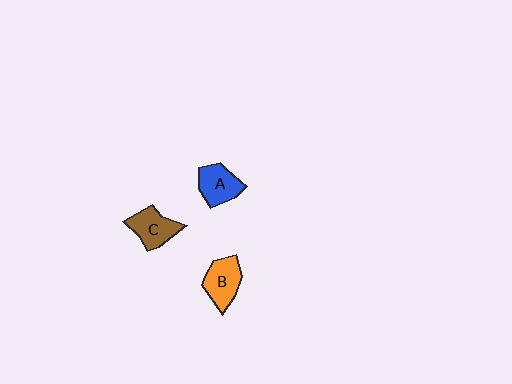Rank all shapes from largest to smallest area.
From largest to smallest: B (orange), C (brown), A (blue).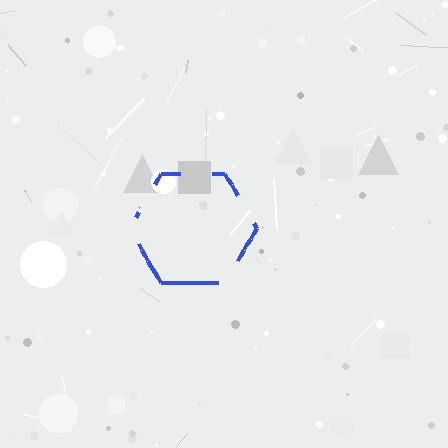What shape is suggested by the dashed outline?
The dashed outline suggests a hexagon.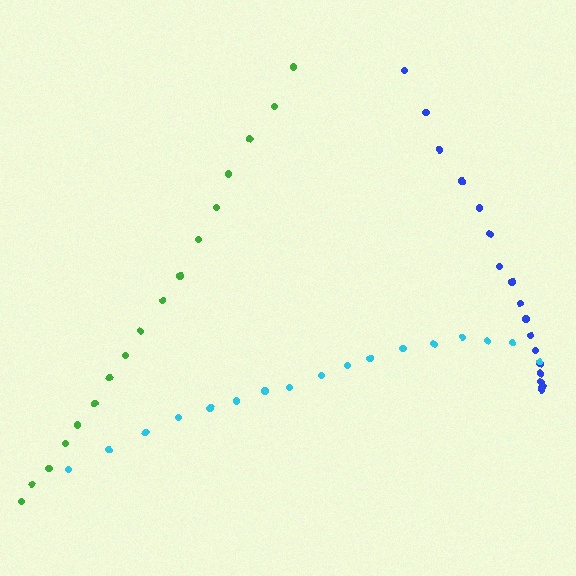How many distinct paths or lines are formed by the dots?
There are 3 distinct paths.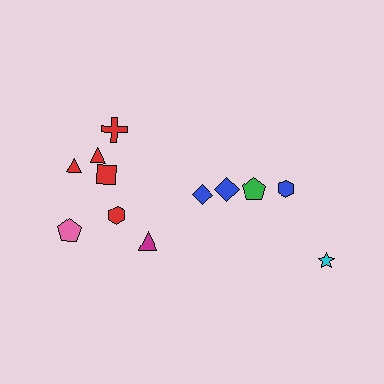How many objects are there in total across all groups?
There are 12 objects.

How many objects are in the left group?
There are 7 objects.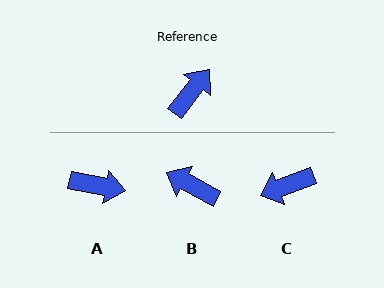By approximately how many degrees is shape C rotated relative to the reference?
Approximately 149 degrees counter-clockwise.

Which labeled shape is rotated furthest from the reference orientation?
C, about 149 degrees away.